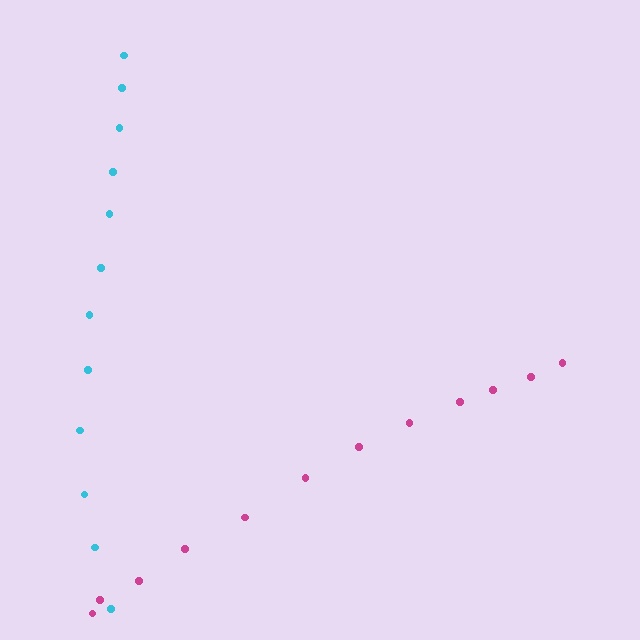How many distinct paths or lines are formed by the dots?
There are 2 distinct paths.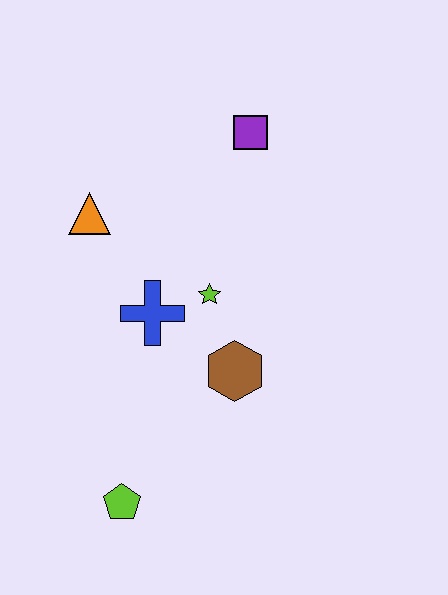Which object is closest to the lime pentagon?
The brown hexagon is closest to the lime pentagon.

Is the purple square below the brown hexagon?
No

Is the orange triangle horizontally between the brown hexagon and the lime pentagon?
No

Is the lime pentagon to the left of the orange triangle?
No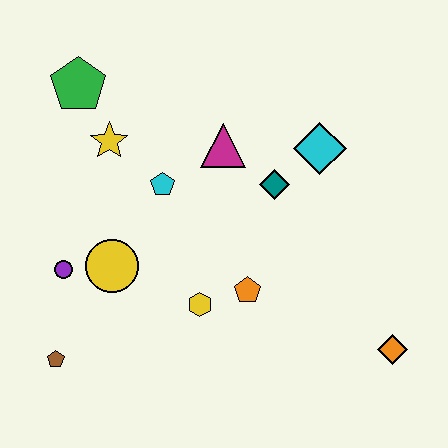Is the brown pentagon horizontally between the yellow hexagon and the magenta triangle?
No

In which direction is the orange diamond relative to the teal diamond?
The orange diamond is below the teal diamond.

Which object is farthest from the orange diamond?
The green pentagon is farthest from the orange diamond.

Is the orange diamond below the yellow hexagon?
Yes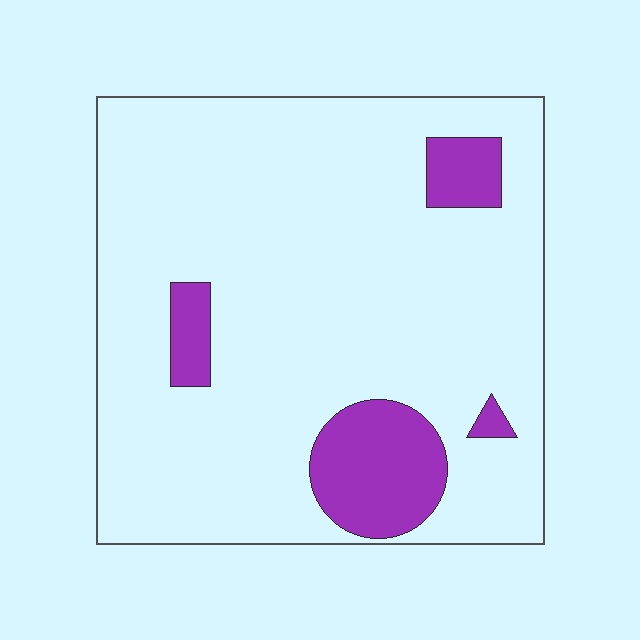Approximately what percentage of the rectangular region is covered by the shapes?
Approximately 15%.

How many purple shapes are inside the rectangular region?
4.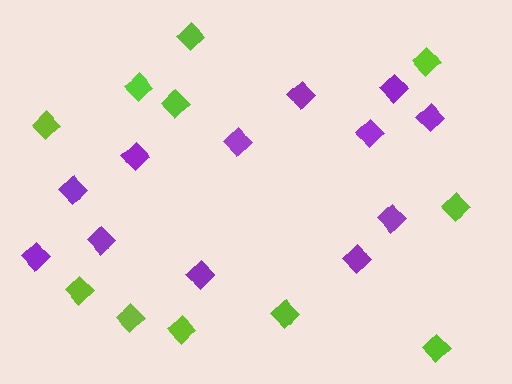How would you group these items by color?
There are 2 groups: one group of lime diamonds (11) and one group of purple diamonds (12).